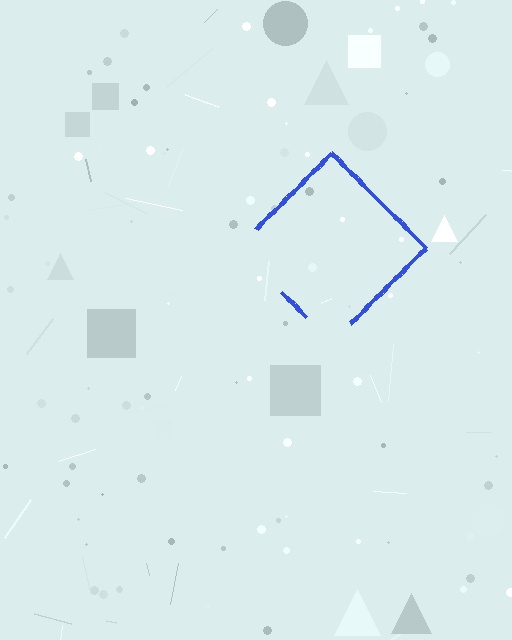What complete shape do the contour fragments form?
The contour fragments form a diamond.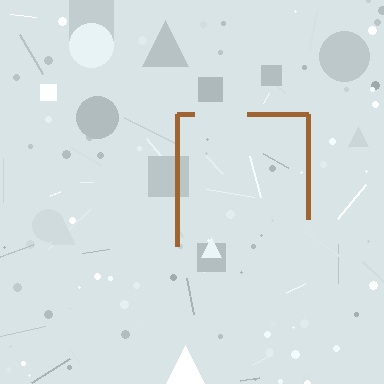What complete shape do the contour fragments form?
The contour fragments form a square.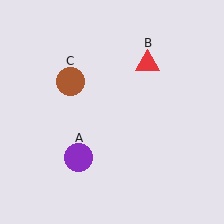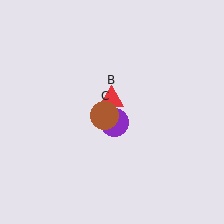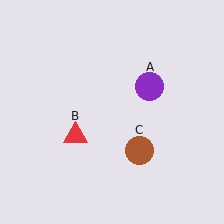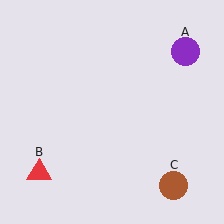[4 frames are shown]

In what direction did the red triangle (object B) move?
The red triangle (object B) moved down and to the left.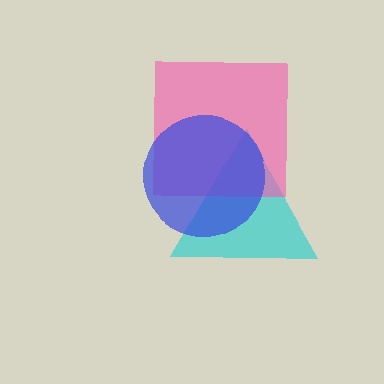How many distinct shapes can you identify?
There are 3 distinct shapes: a cyan triangle, a pink square, a blue circle.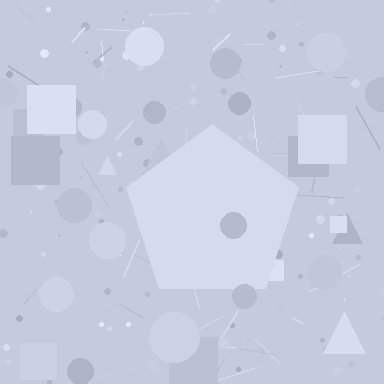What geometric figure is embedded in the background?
A pentagon is embedded in the background.